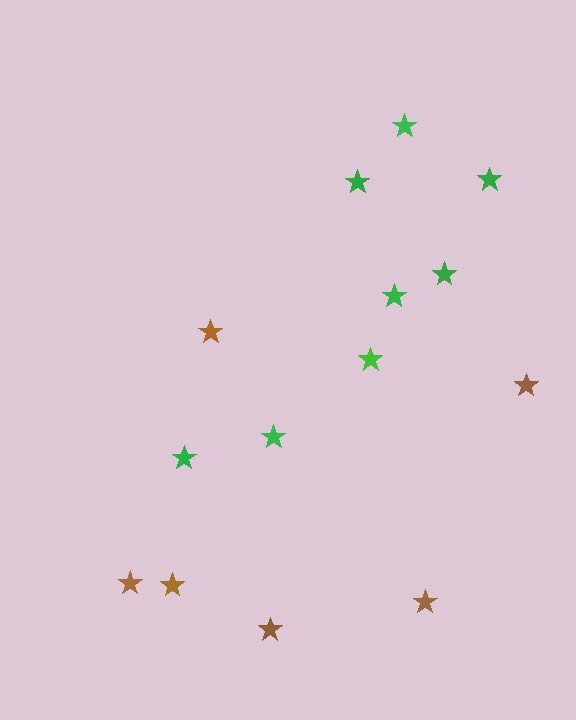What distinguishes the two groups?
There are 2 groups: one group of green stars (8) and one group of brown stars (6).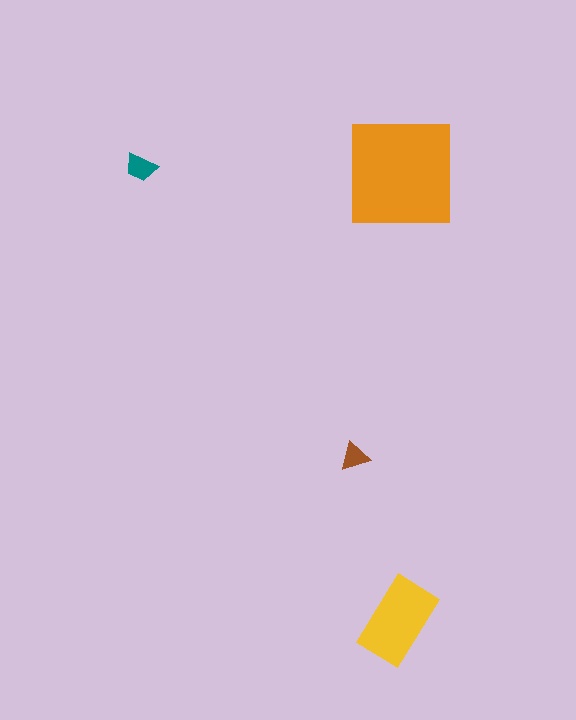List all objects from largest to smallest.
The orange square, the yellow rectangle, the teal trapezoid, the brown triangle.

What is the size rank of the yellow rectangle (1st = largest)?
2nd.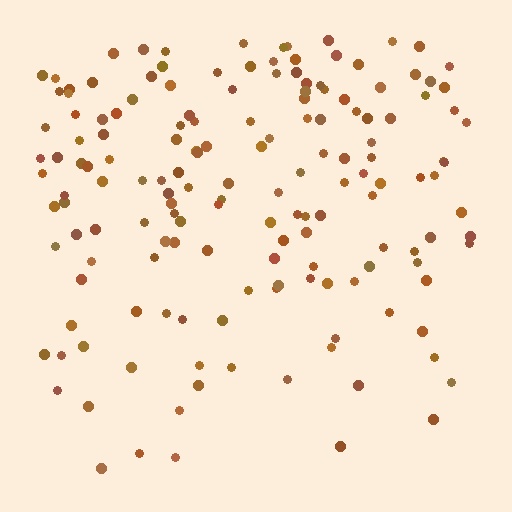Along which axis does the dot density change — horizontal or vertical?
Vertical.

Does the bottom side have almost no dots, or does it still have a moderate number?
Still a moderate number, just noticeably fewer than the top.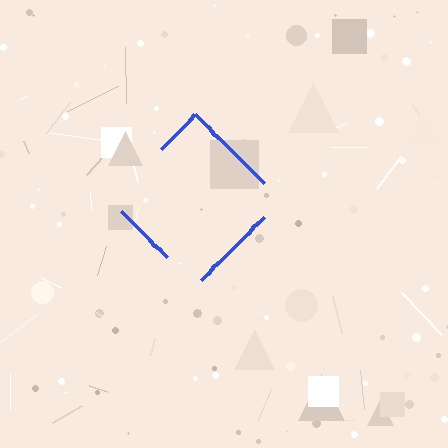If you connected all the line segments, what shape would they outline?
They would outline a diamond.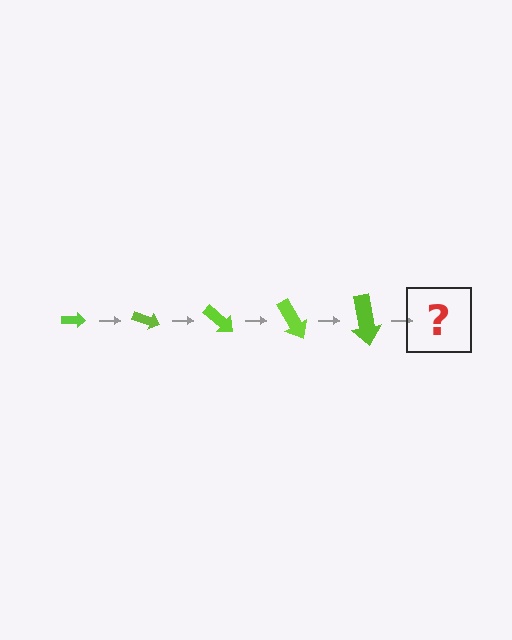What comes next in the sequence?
The next element should be an arrow, larger than the previous one and rotated 100 degrees from the start.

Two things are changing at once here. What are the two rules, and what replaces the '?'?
The two rules are that the arrow grows larger each step and it rotates 20 degrees each step. The '?' should be an arrow, larger than the previous one and rotated 100 degrees from the start.